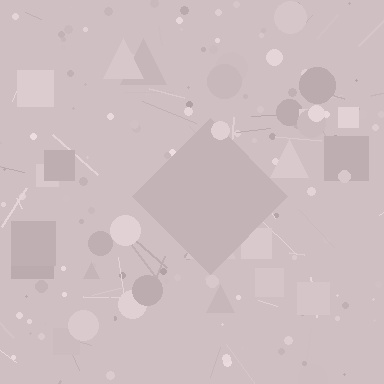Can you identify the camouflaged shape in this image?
The camouflaged shape is a diamond.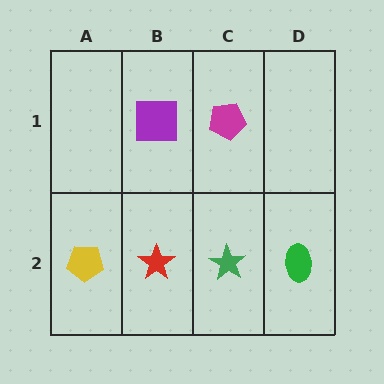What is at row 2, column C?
A green star.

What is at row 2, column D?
A green ellipse.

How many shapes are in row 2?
4 shapes.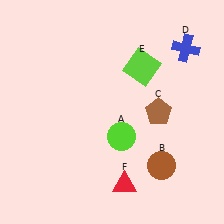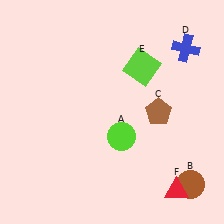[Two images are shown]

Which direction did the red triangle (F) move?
The red triangle (F) moved right.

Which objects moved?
The objects that moved are: the brown circle (B), the red triangle (F).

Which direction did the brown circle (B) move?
The brown circle (B) moved right.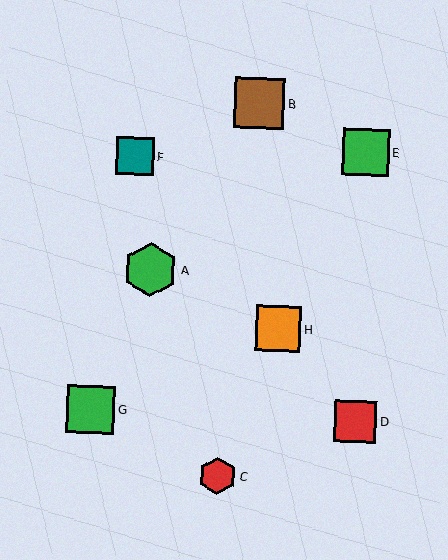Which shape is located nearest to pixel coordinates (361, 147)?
The green square (labeled E) at (366, 152) is nearest to that location.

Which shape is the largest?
The green hexagon (labeled A) is the largest.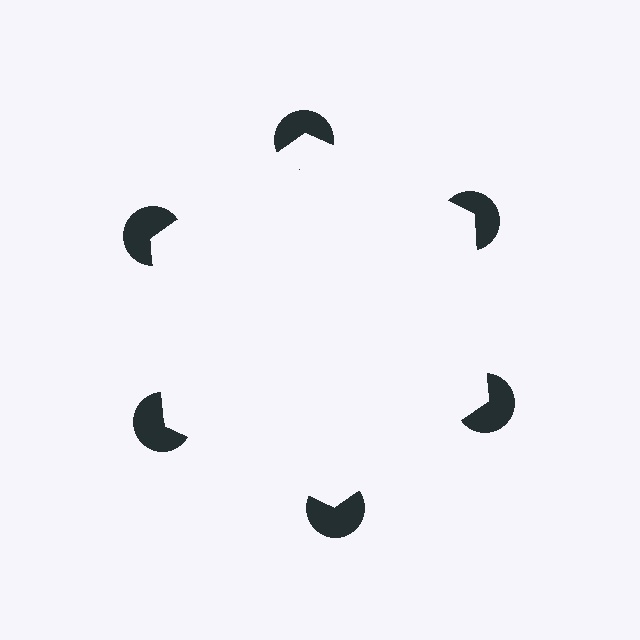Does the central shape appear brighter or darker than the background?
It typically appears slightly brighter than the background, even though no actual brightness change is drawn.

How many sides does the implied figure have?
6 sides.